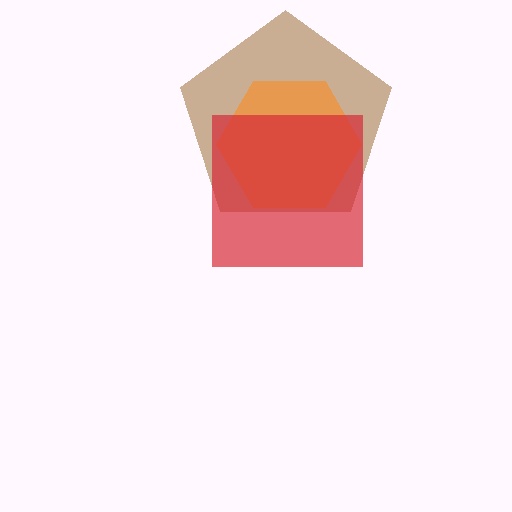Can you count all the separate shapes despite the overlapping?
Yes, there are 3 separate shapes.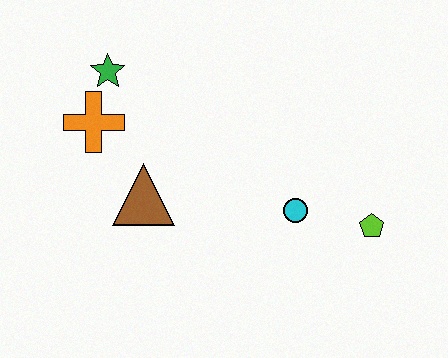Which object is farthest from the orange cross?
The lime pentagon is farthest from the orange cross.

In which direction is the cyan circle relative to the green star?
The cyan circle is to the right of the green star.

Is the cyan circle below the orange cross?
Yes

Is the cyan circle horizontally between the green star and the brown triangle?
No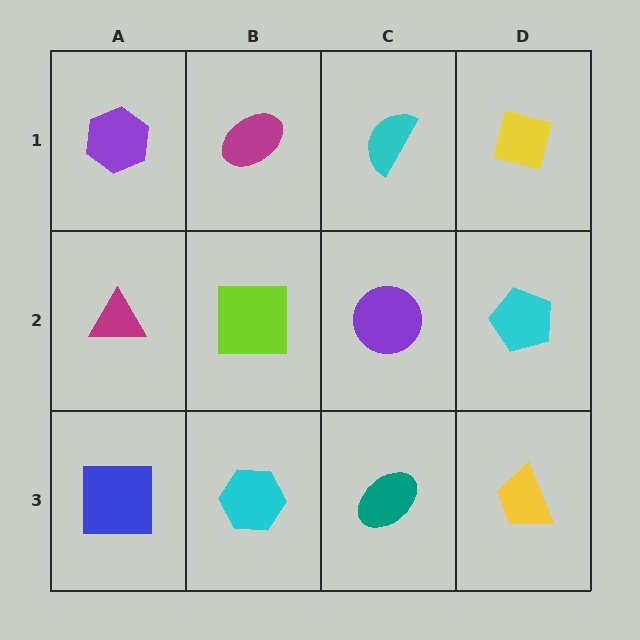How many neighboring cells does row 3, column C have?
3.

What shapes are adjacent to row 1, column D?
A cyan pentagon (row 2, column D), a cyan semicircle (row 1, column C).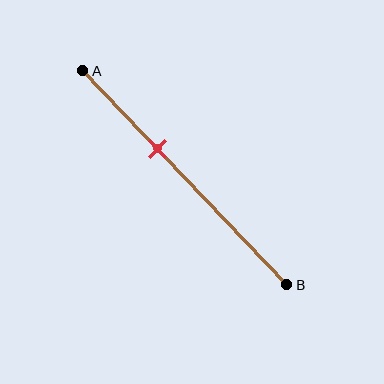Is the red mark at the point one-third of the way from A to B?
No, the mark is at about 35% from A, not at the 33% one-third point.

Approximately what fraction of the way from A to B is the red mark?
The red mark is approximately 35% of the way from A to B.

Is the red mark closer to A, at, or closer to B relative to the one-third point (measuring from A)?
The red mark is closer to point B than the one-third point of segment AB.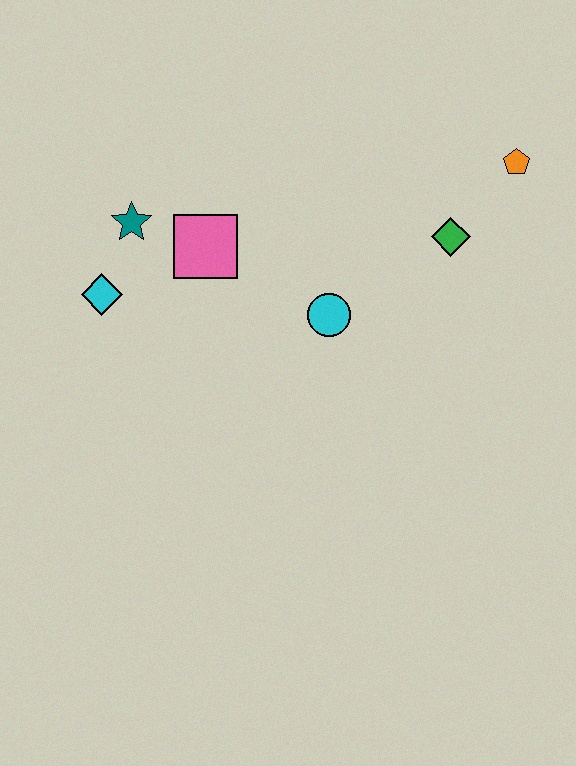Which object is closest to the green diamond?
The orange pentagon is closest to the green diamond.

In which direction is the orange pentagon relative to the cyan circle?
The orange pentagon is to the right of the cyan circle.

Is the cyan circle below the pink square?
Yes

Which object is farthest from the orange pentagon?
The cyan diamond is farthest from the orange pentagon.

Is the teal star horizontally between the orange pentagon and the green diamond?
No